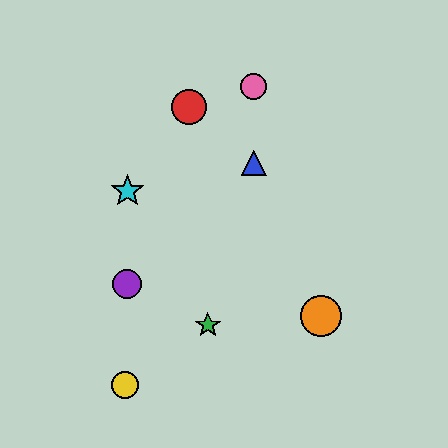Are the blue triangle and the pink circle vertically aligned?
Yes, both are at x≈254.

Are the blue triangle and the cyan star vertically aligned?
No, the blue triangle is at x≈254 and the cyan star is at x≈127.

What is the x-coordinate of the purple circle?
The purple circle is at x≈127.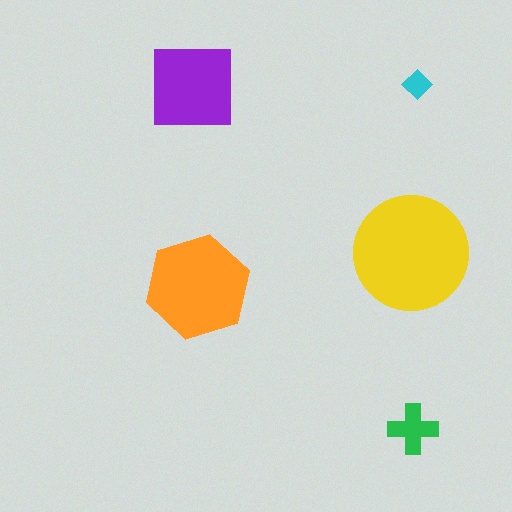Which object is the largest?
The yellow circle.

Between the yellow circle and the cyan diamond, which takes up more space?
The yellow circle.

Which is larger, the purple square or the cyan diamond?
The purple square.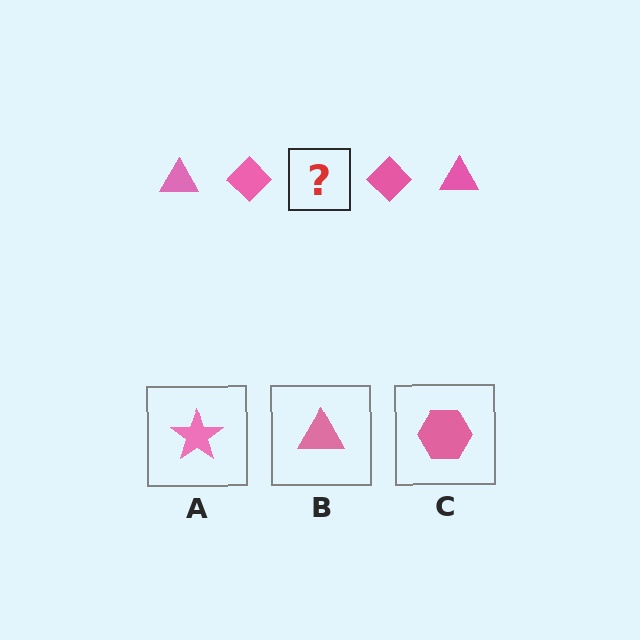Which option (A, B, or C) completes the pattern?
B.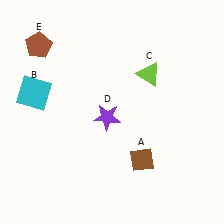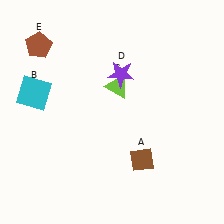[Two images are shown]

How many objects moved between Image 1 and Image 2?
2 objects moved between the two images.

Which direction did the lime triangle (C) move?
The lime triangle (C) moved left.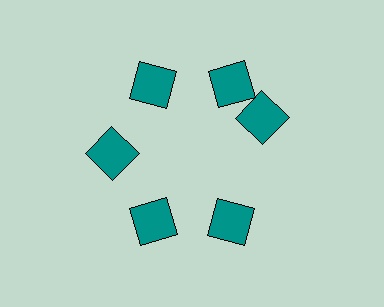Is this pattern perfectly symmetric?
No. The 6 teal squares are arranged in a ring, but one element near the 3 o'clock position is rotated out of alignment along the ring, breaking the 6-fold rotational symmetry.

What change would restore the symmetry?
The symmetry would be restored by rotating it back into even spacing with its neighbors so that all 6 squares sit at equal angles and equal distance from the center.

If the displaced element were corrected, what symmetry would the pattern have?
It would have 6-fold rotational symmetry — the pattern would map onto itself every 60 degrees.